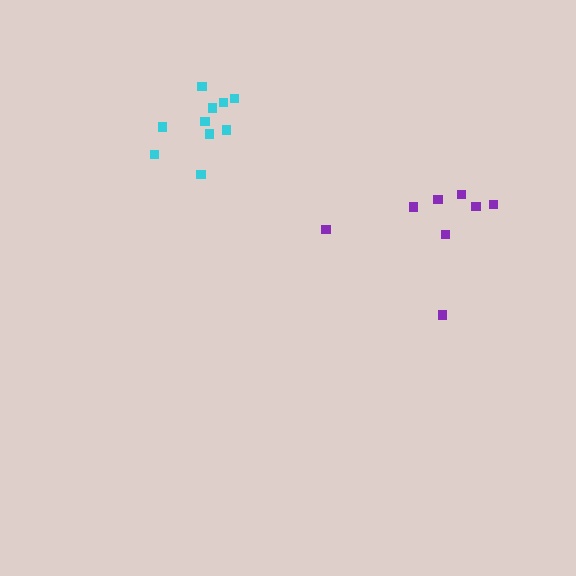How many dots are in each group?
Group 1: 10 dots, Group 2: 8 dots (18 total).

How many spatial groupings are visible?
There are 2 spatial groupings.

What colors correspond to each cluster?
The clusters are colored: cyan, purple.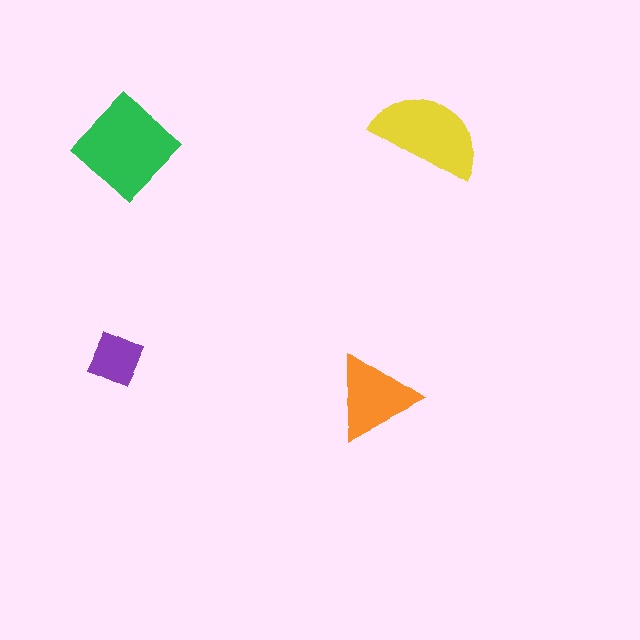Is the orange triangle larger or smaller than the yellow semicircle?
Smaller.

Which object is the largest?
The green diamond.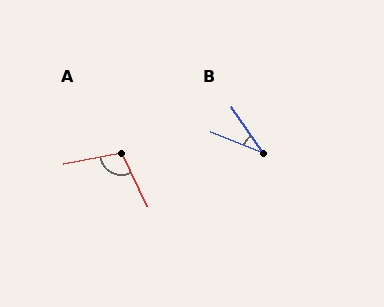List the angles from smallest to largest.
B (34°), A (105°).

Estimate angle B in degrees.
Approximately 34 degrees.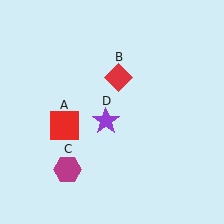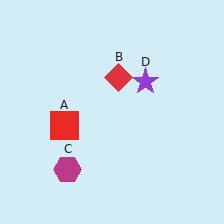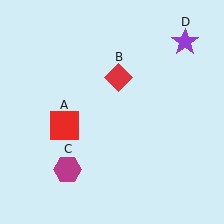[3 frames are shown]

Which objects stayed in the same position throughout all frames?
Red square (object A) and red diamond (object B) and magenta hexagon (object C) remained stationary.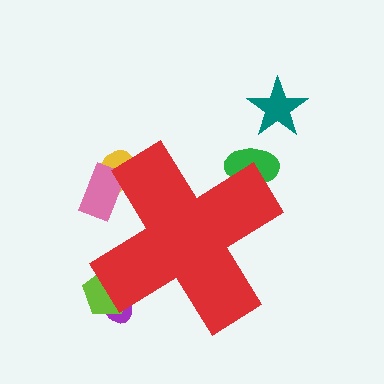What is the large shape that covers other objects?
A red cross.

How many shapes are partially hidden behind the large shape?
5 shapes are partially hidden.